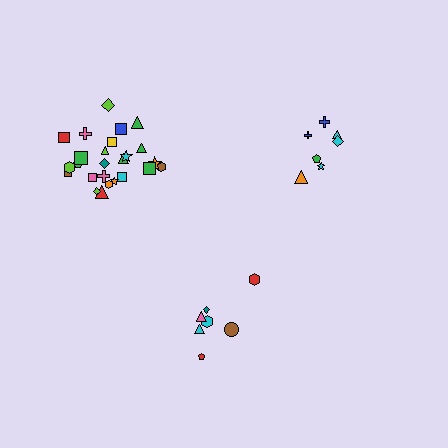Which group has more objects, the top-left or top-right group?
The top-left group.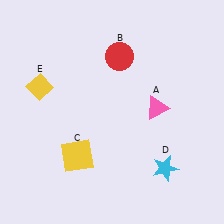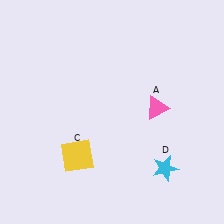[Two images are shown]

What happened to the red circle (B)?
The red circle (B) was removed in Image 2. It was in the top-right area of Image 1.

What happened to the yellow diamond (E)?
The yellow diamond (E) was removed in Image 2. It was in the top-left area of Image 1.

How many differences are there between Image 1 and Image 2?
There are 2 differences between the two images.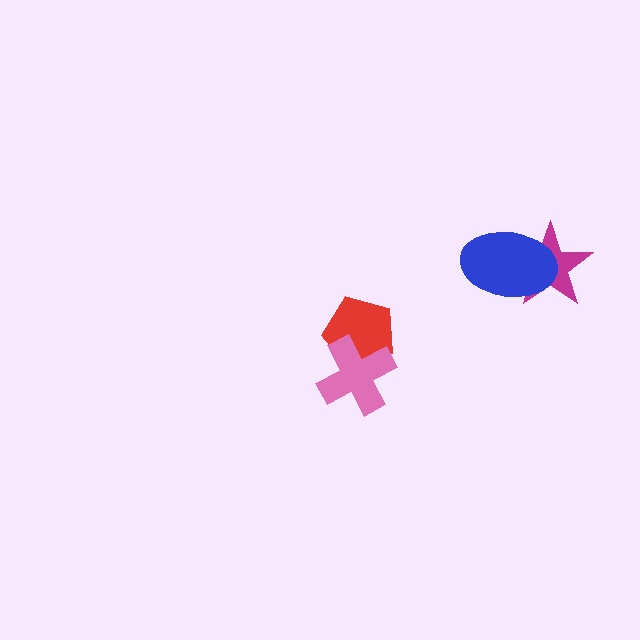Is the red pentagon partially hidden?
Yes, it is partially covered by another shape.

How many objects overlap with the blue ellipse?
1 object overlaps with the blue ellipse.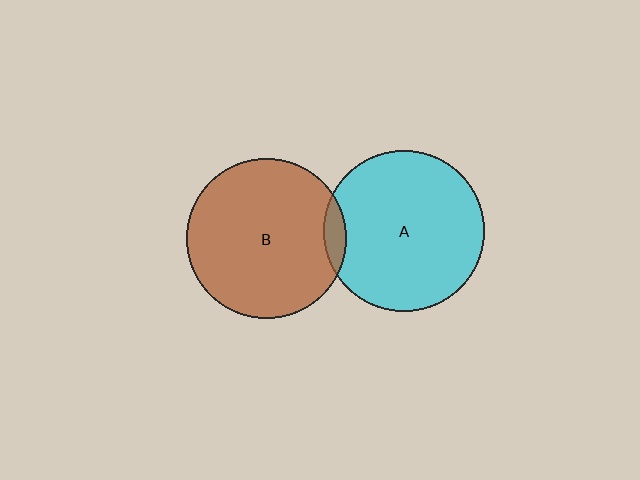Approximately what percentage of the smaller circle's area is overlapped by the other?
Approximately 5%.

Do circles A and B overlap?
Yes.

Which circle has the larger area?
Circle A (cyan).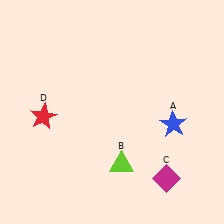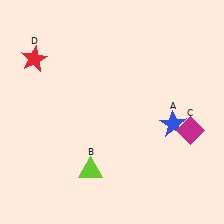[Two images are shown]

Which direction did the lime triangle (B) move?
The lime triangle (B) moved left.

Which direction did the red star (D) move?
The red star (D) moved up.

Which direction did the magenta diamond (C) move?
The magenta diamond (C) moved up.